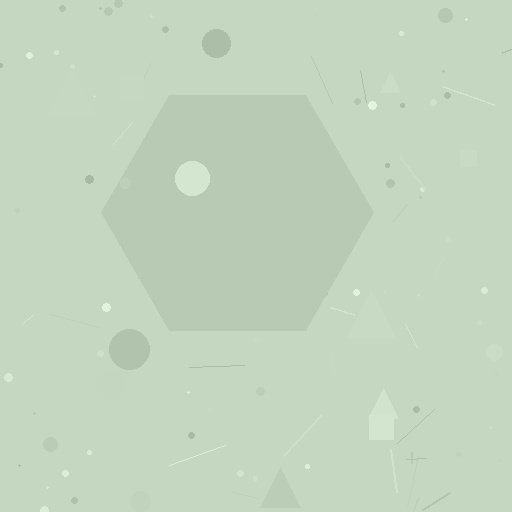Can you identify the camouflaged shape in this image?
The camouflaged shape is a hexagon.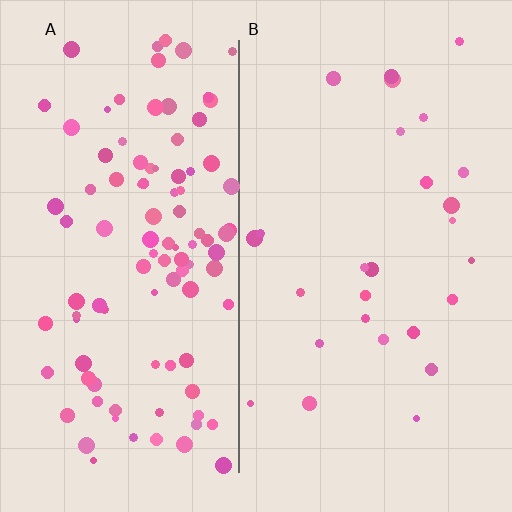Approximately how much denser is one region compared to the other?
Approximately 3.8× — region A over region B.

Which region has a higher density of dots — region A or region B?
A (the left).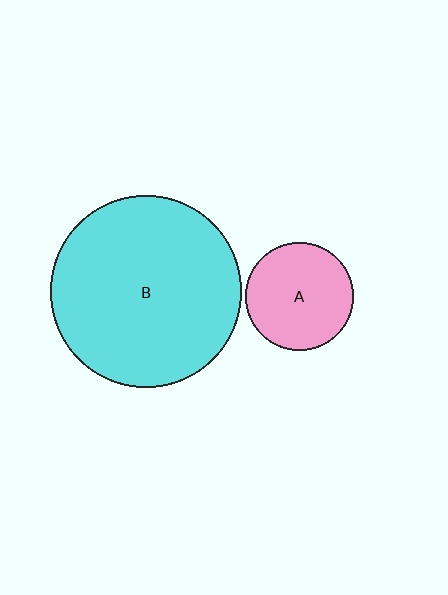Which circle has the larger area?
Circle B (cyan).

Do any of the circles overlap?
No, none of the circles overlap.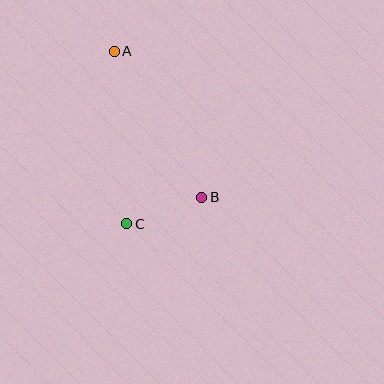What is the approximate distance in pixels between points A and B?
The distance between A and B is approximately 170 pixels.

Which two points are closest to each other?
Points B and C are closest to each other.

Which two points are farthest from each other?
Points A and C are farthest from each other.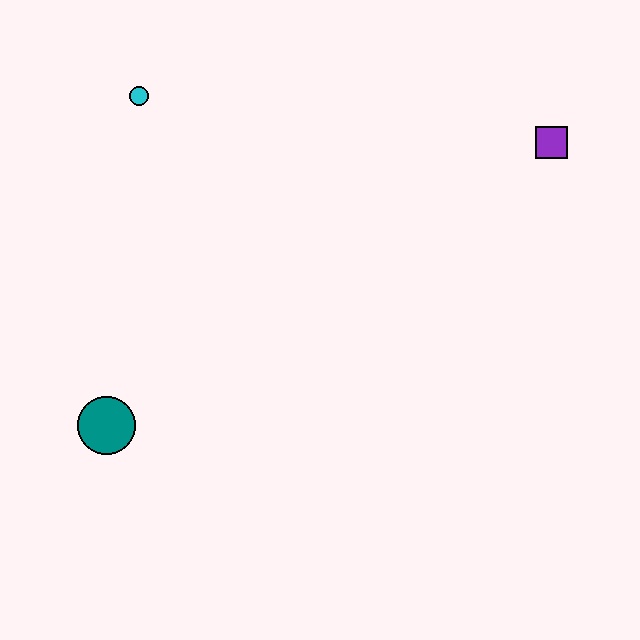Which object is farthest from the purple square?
The teal circle is farthest from the purple square.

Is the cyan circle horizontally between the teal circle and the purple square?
Yes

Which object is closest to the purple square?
The cyan circle is closest to the purple square.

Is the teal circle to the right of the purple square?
No